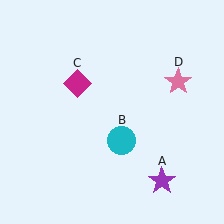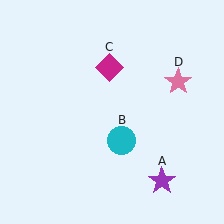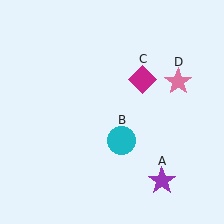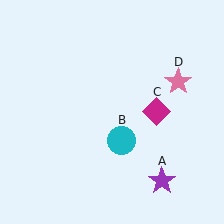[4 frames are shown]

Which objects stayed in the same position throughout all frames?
Purple star (object A) and cyan circle (object B) and pink star (object D) remained stationary.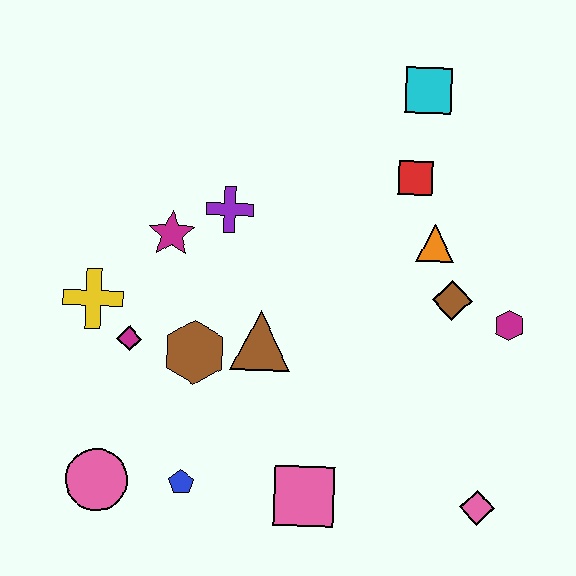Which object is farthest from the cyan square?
The pink circle is farthest from the cyan square.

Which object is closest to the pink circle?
The blue pentagon is closest to the pink circle.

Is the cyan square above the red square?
Yes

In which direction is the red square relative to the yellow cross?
The red square is to the right of the yellow cross.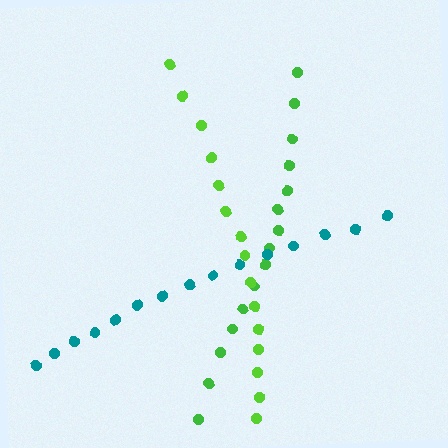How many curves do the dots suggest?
There are 3 distinct paths.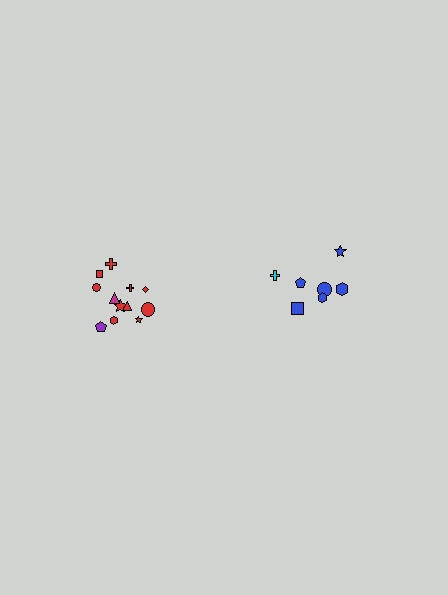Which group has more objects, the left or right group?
The left group.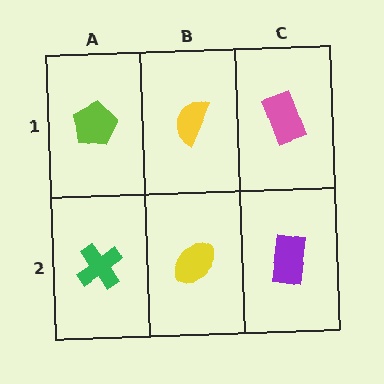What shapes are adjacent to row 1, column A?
A green cross (row 2, column A), a yellow semicircle (row 1, column B).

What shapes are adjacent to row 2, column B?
A yellow semicircle (row 1, column B), a green cross (row 2, column A), a purple rectangle (row 2, column C).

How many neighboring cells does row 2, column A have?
2.